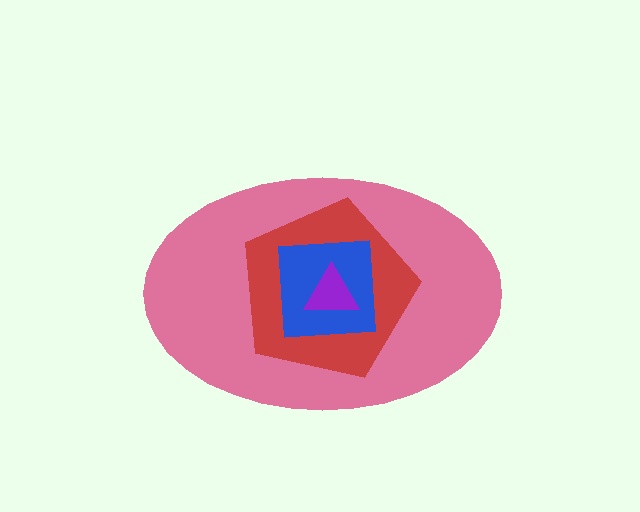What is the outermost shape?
The pink ellipse.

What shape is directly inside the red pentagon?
The blue square.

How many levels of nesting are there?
4.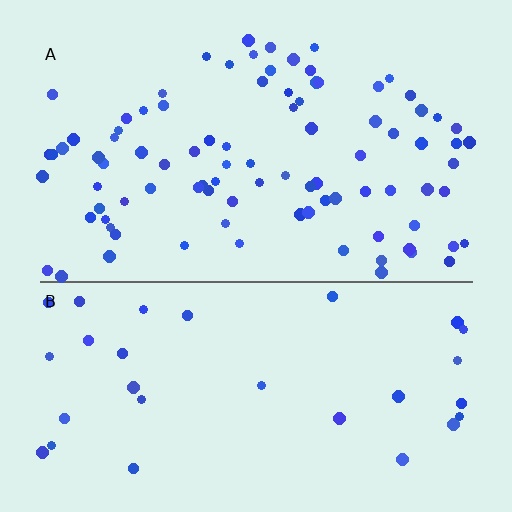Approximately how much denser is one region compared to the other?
Approximately 3.0× — region A over region B.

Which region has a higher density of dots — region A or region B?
A (the top).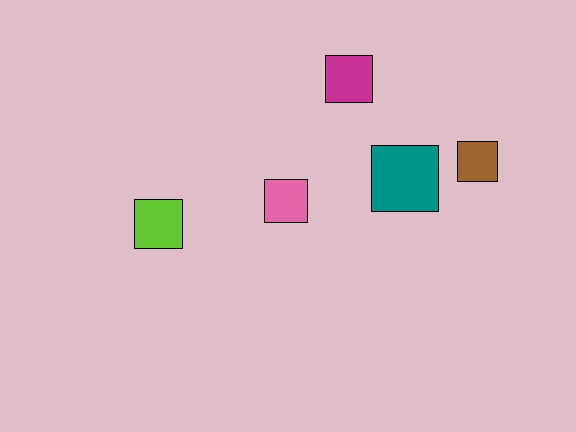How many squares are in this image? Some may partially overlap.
There are 5 squares.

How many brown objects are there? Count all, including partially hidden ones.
There is 1 brown object.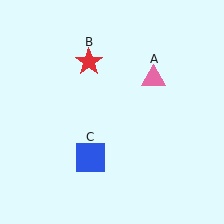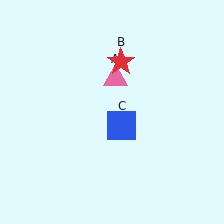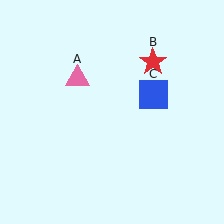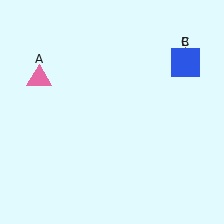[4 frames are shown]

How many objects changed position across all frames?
3 objects changed position: pink triangle (object A), red star (object B), blue square (object C).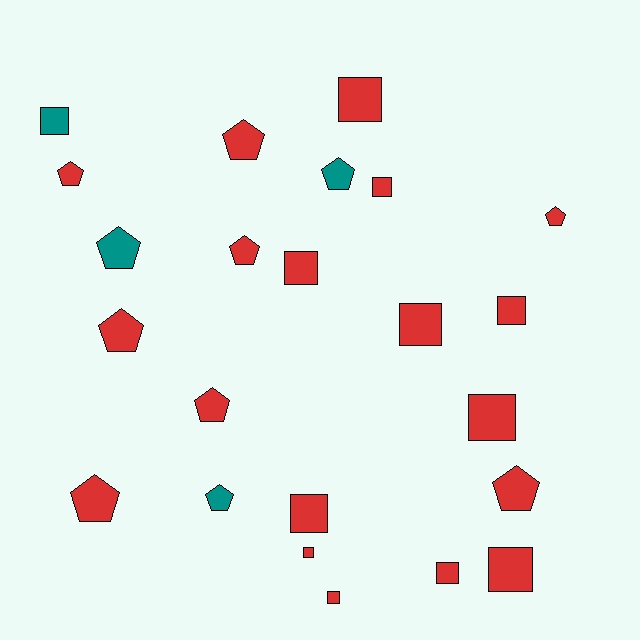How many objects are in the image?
There are 23 objects.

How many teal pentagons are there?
There are 3 teal pentagons.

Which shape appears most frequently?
Square, with 12 objects.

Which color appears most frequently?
Red, with 19 objects.